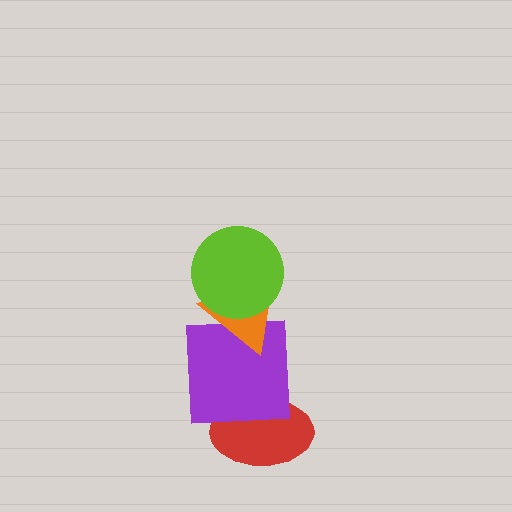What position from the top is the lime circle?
The lime circle is 1st from the top.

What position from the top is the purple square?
The purple square is 3rd from the top.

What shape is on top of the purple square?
The orange triangle is on top of the purple square.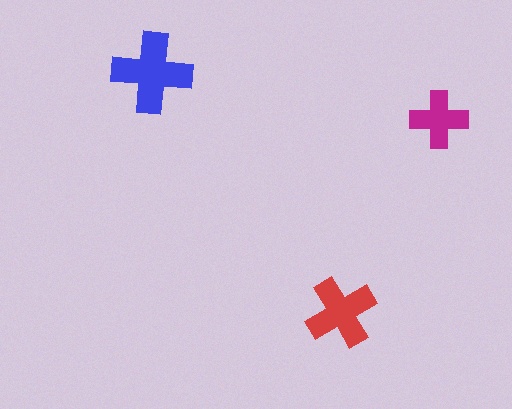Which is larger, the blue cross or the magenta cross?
The blue one.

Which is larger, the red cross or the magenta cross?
The red one.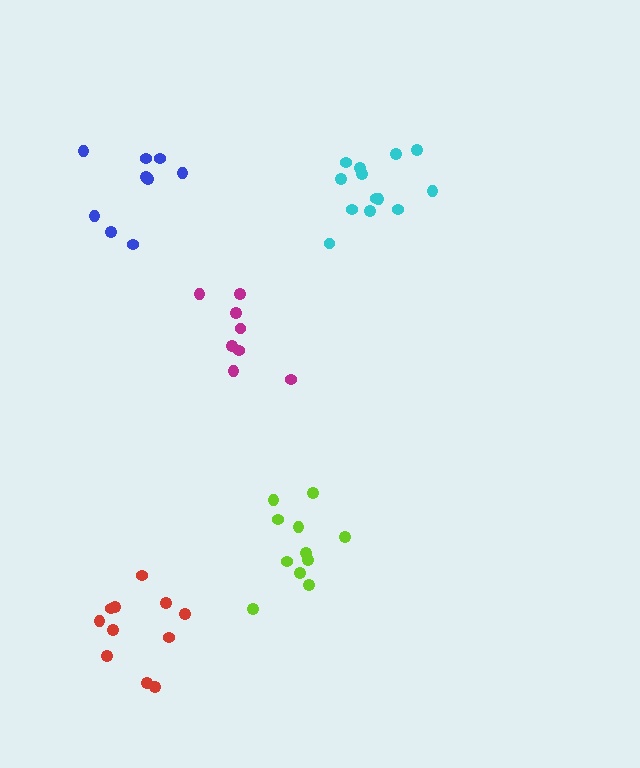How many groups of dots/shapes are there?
There are 5 groups.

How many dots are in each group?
Group 1: 11 dots, Group 2: 11 dots, Group 3: 8 dots, Group 4: 13 dots, Group 5: 9 dots (52 total).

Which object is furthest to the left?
The blue cluster is leftmost.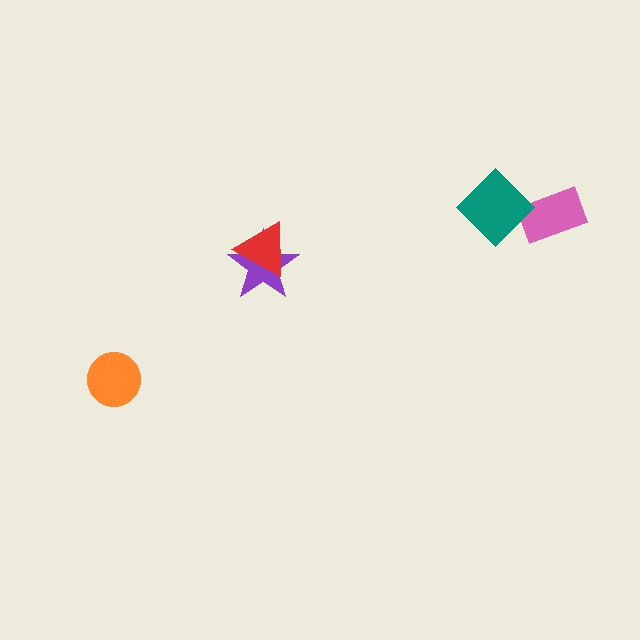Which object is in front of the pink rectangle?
The teal diamond is in front of the pink rectangle.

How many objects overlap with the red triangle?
1 object overlaps with the red triangle.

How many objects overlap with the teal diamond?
1 object overlaps with the teal diamond.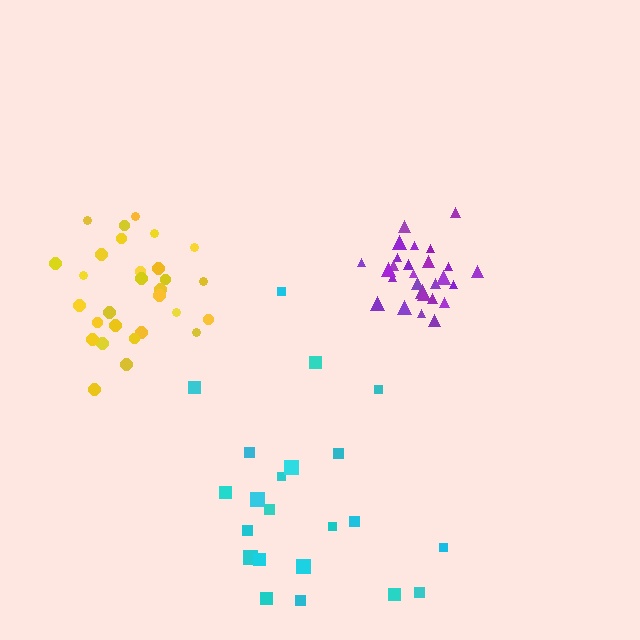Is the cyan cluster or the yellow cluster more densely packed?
Yellow.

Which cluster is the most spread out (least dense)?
Cyan.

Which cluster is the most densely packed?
Purple.